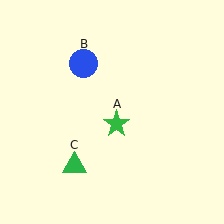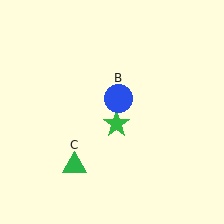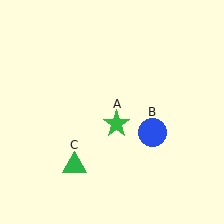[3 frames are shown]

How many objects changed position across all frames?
1 object changed position: blue circle (object B).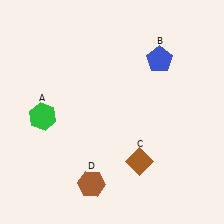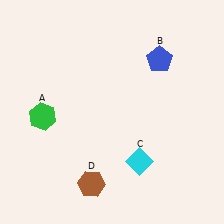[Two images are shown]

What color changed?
The diamond (C) changed from brown in Image 1 to cyan in Image 2.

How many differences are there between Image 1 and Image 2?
There is 1 difference between the two images.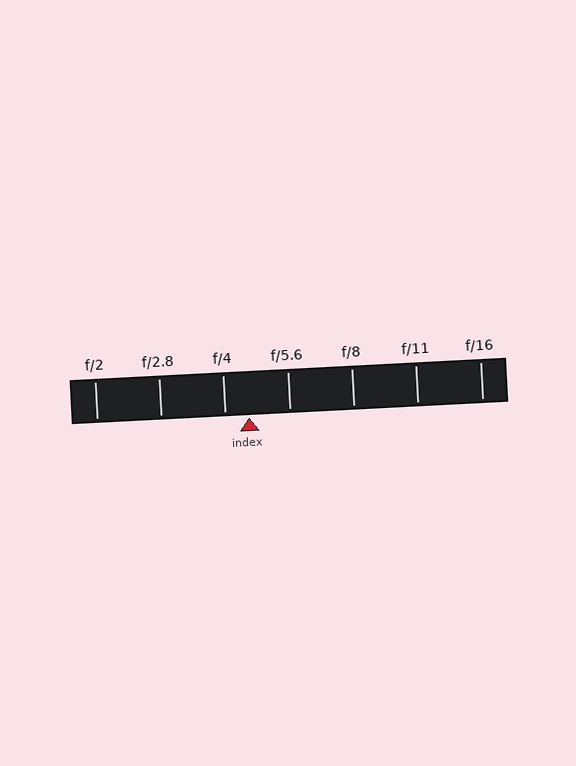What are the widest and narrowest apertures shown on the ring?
The widest aperture shown is f/2 and the narrowest is f/16.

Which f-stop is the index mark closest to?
The index mark is closest to f/4.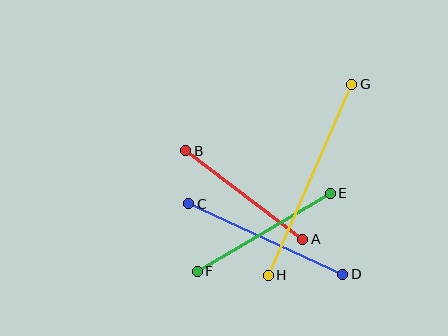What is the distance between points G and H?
The distance is approximately 209 pixels.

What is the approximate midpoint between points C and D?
The midpoint is at approximately (266, 239) pixels.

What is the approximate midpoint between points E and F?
The midpoint is at approximately (264, 232) pixels.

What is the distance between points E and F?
The distance is approximately 154 pixels.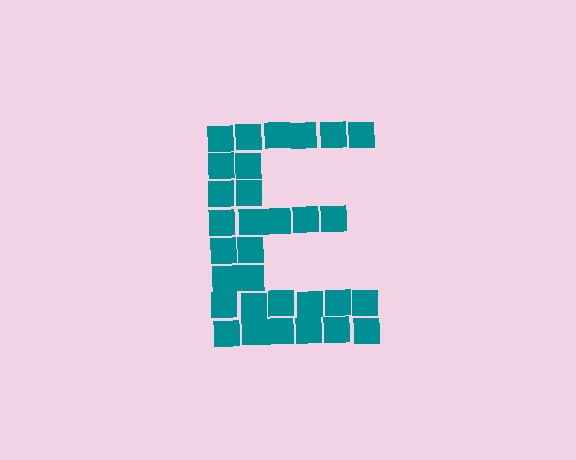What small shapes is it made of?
It is made of small squares.